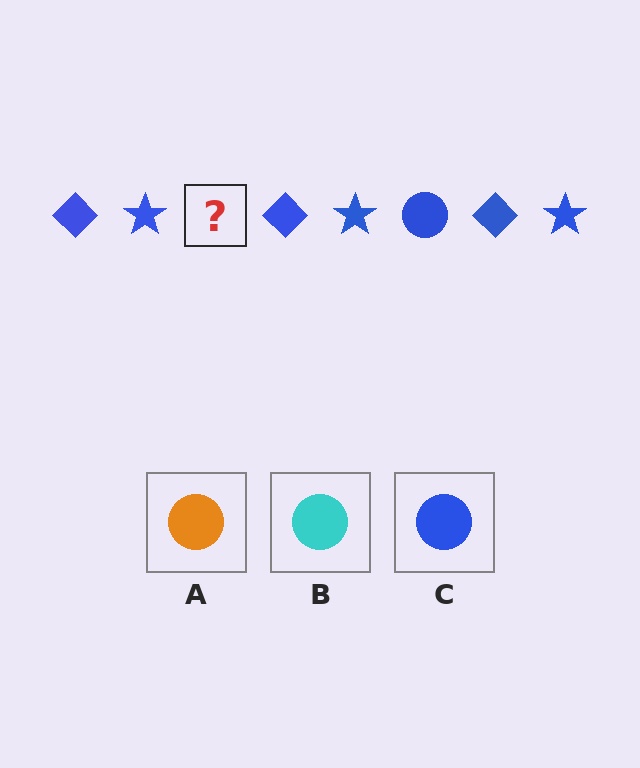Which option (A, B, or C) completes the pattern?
C.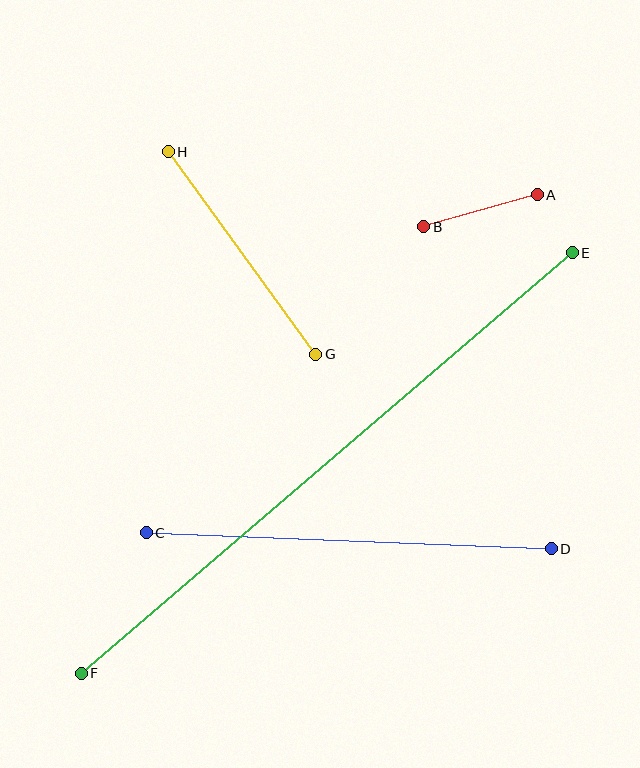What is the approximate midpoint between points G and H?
The midpoint is at approximately (242, 253) pixels.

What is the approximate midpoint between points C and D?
The midpoint is at approximately (349, 541) pixels.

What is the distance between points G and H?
The distance is approximately 251 pixels.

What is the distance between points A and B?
The distance is approximately 118 pixels.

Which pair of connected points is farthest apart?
Points E and F are farthest apart.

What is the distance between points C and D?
The distance is approximately 406 pixels.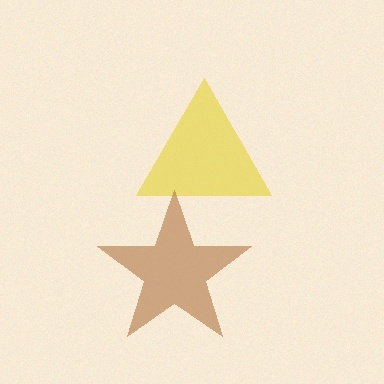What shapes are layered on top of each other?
The layered shapes are: a yellow triangle, a brown star.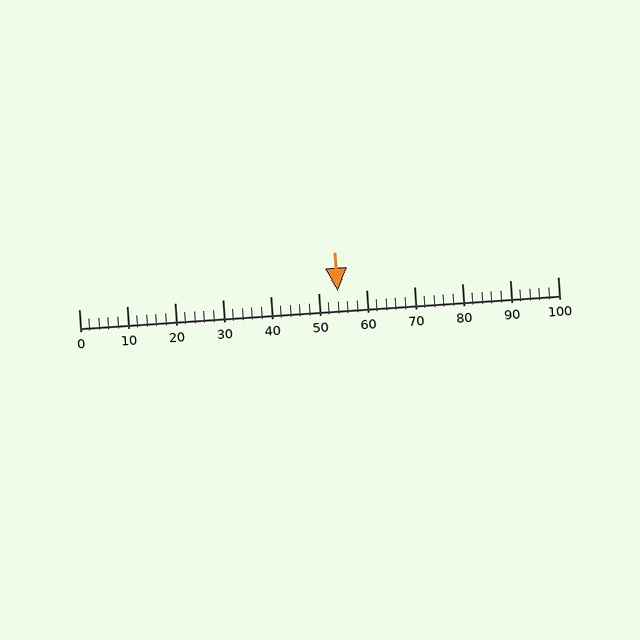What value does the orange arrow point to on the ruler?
The orange arrow points to approximately 54.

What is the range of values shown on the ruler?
The ruler shows values from 0 to 100.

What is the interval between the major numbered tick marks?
The major tick marks are spaced 10 units apart.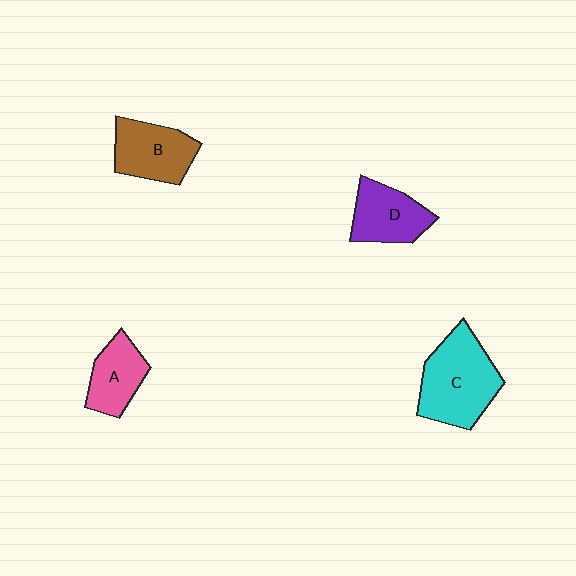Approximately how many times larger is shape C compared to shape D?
Approximately 1.5 times.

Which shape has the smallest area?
Shape A (pink).